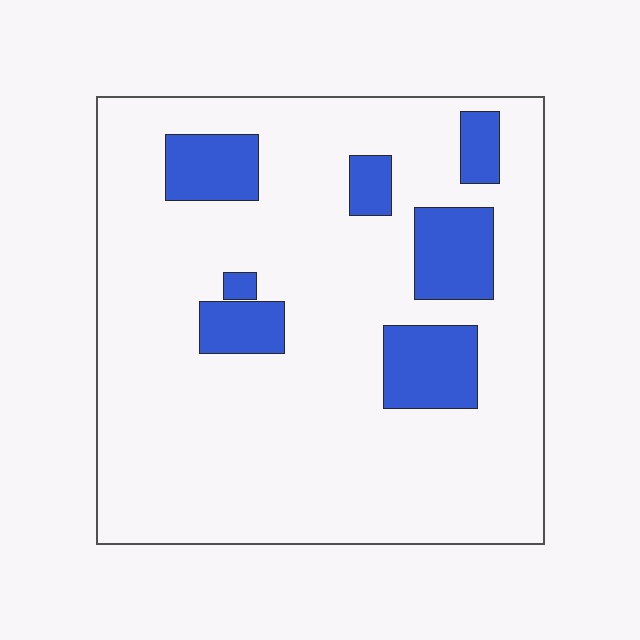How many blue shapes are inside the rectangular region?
7.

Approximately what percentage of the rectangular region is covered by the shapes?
Approximately 15%.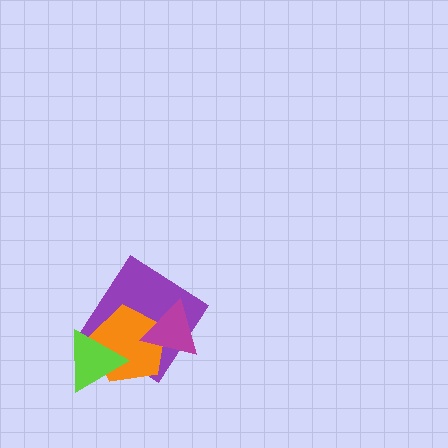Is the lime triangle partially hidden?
No, no other shape covers it.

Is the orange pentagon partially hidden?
Yes, it is partially covered by another shape.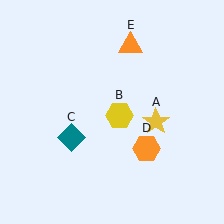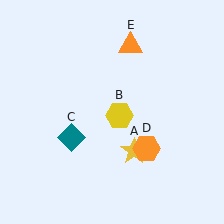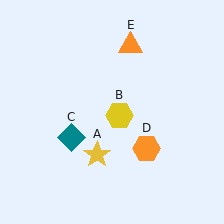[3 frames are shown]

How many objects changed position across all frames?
1 object changed position: yellow star (object A).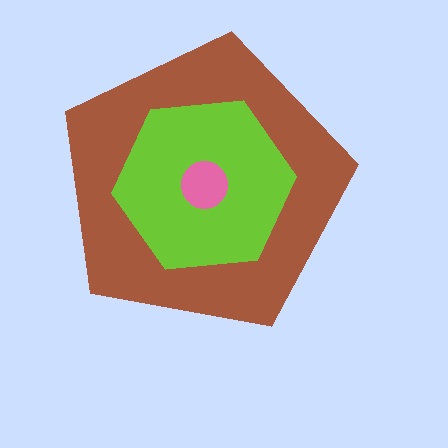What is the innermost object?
The pink circle.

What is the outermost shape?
The brown pentagon.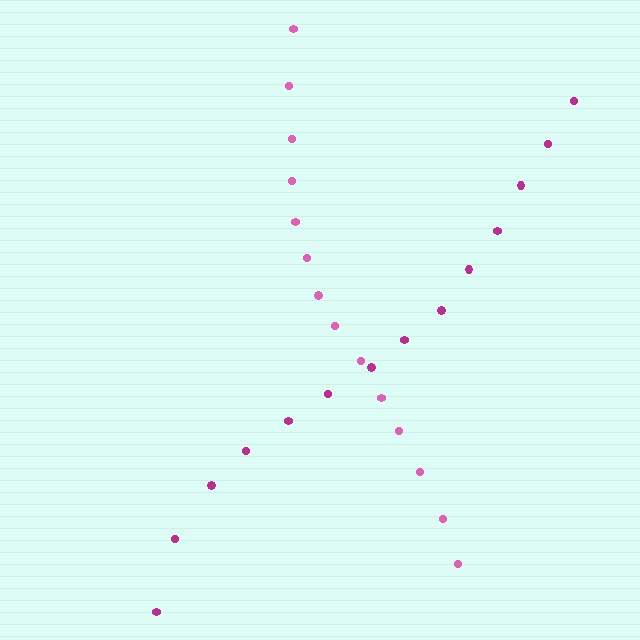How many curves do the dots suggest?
There are 2 distinct paths.